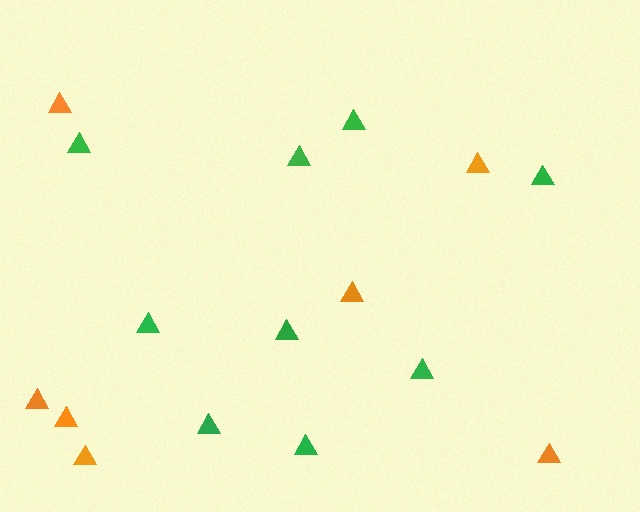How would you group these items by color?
There are 2 groups: one group of orange triangles (7) and one group of green triangles (9).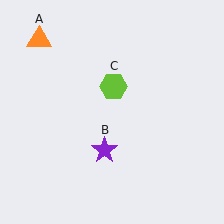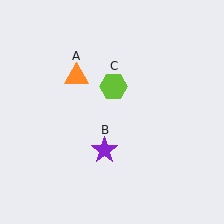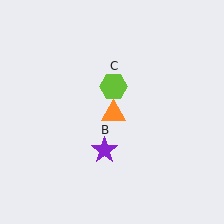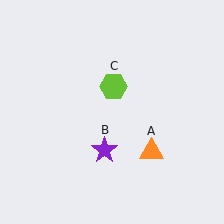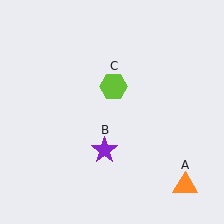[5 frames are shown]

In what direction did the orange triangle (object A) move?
The orange triangle (object A) moved down and to the right.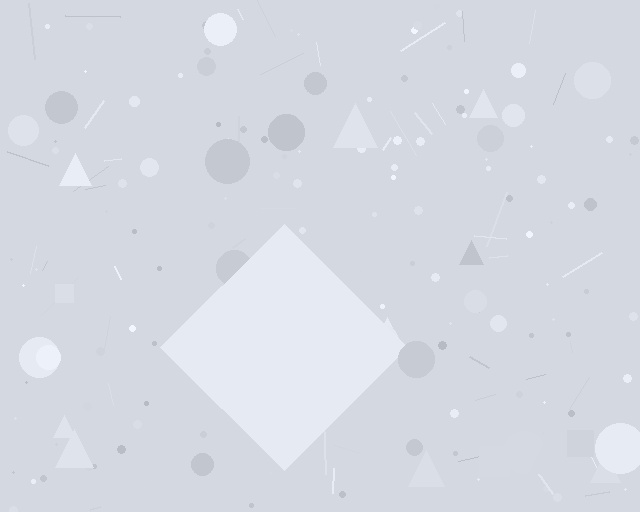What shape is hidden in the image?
A diamond is hidden in the image.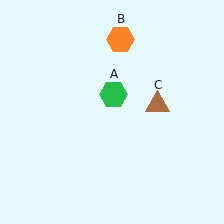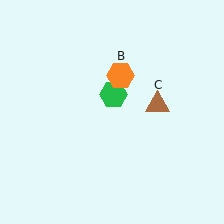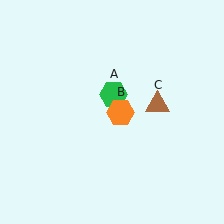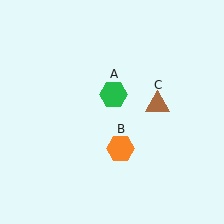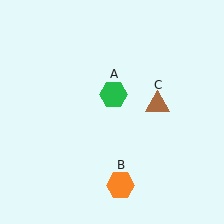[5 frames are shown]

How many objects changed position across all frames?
1 object changed position: orange hexagon (object B).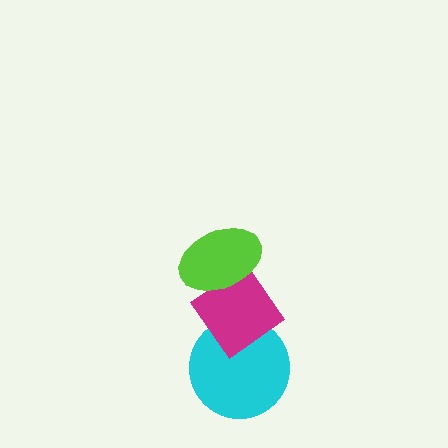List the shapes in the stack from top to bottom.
From top to bottom: the lime ellipse, the magenta diamond, the cyan circle.